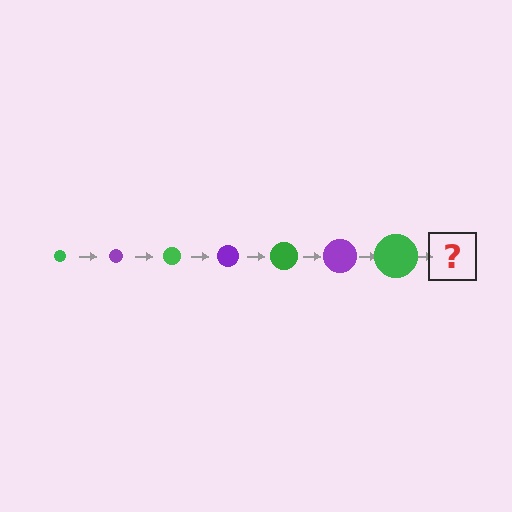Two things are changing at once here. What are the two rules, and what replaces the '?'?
The two rules are that the circle grows larger each step and the color cycles through green and purple. The '?' should be a purple circle, larger than the previous one.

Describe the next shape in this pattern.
It should be a purple circle, larger than the previous one.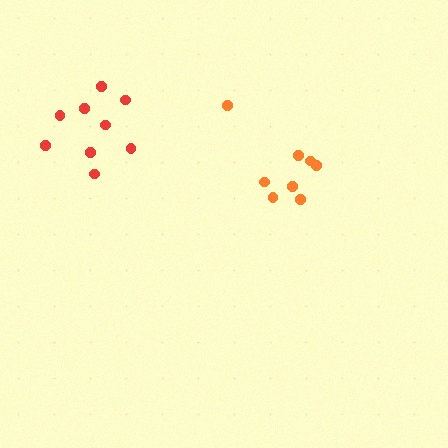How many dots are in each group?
Group 1: 8 dots, Group 2: 9 dots (17 total).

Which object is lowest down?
The orange cluster is bottommost.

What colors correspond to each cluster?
The clusters are colored: orange, red.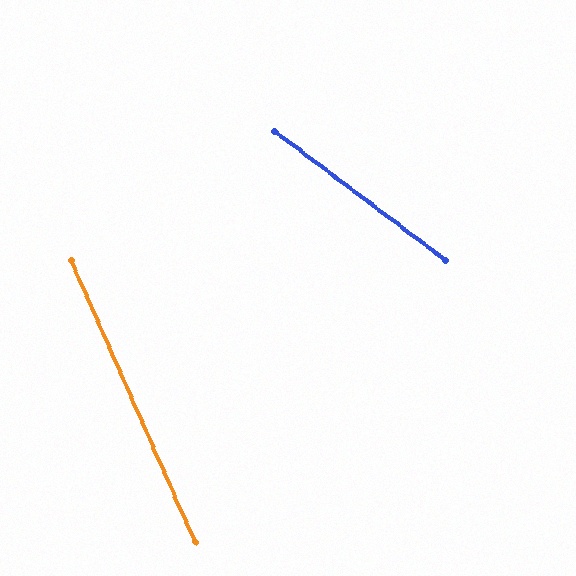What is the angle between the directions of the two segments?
Approximately 29 degrees.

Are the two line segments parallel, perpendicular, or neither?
Neither parallel nor perpendicular — they differ by about 29°.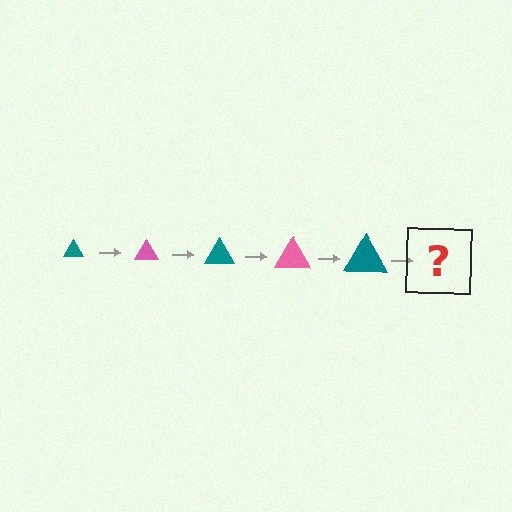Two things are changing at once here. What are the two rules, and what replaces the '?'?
The two rules are that the triangle grows larger each step and the color cycles through teal and pink. The '?' should be a pink triangle, larger than the previous one.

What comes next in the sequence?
The next element should be a pink triangle, larger than the previous one.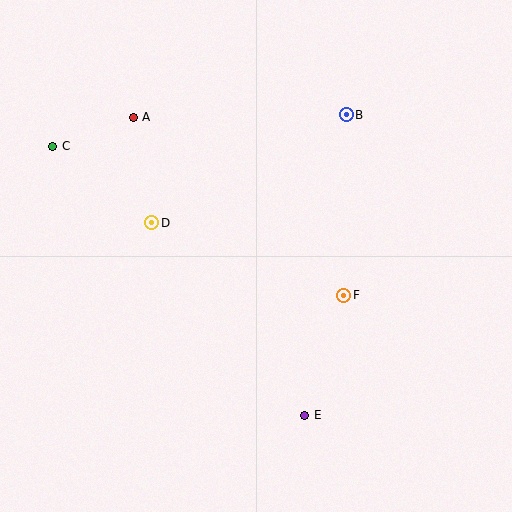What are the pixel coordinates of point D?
Point D is at (152, 223).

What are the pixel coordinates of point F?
Point F is at (344, 295).